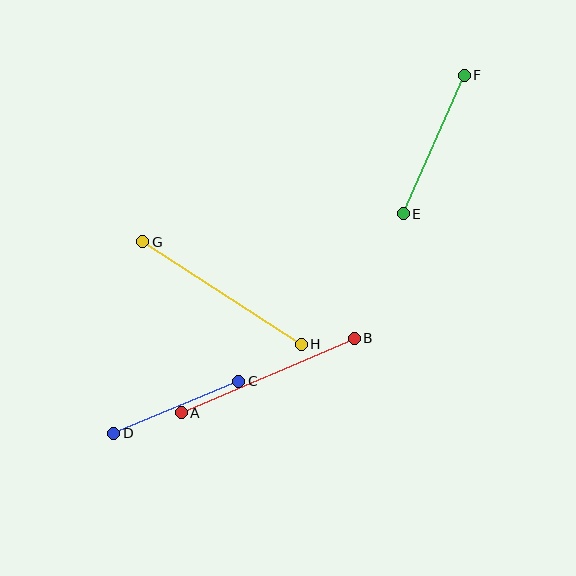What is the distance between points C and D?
The distance is approximately 136 pixels.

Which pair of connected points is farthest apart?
Points G and H are farthest apart.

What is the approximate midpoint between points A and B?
The midpoint is at approximately (268, 376) pixels.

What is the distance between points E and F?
The distance is approximately 151 pixels.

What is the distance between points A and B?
The distance is approximately 189 pixels.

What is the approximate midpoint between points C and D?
The midpoint is at approximately (176, 407) pixels.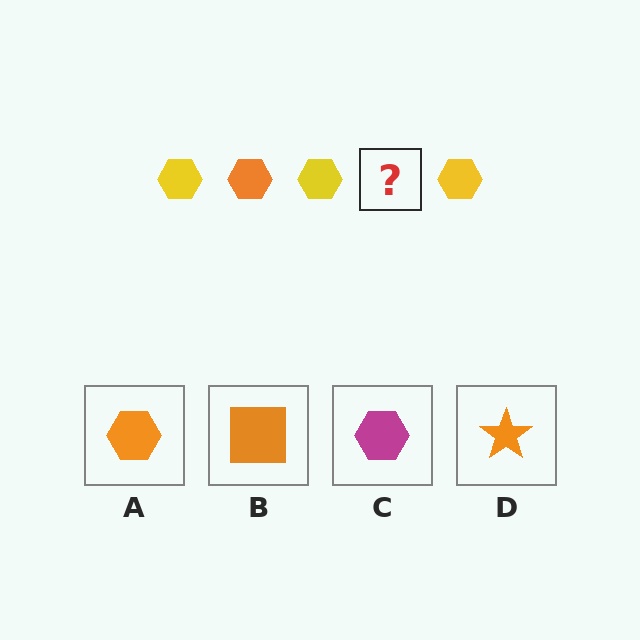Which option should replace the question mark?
Option A.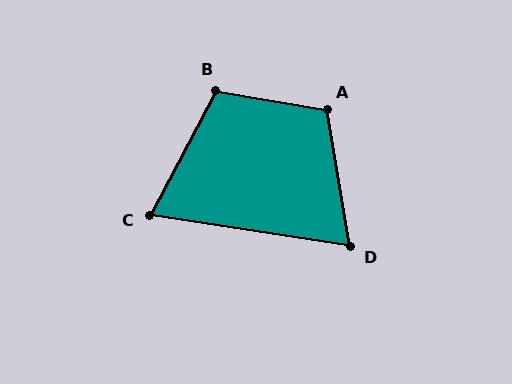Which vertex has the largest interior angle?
A, at approximately 109 degrees.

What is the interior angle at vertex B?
Approximately 108 degrees (obtuse).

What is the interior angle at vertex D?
Approximately 72 degrees (acute).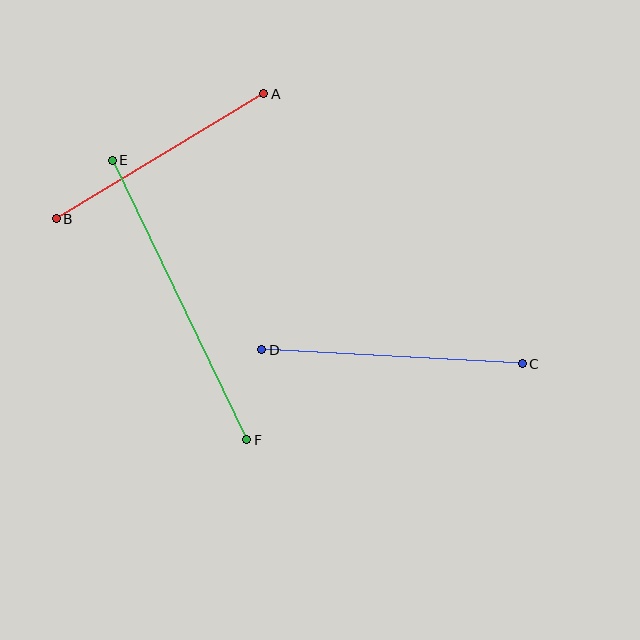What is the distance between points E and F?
The distance is approximately 310 pixels.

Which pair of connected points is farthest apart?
Points E and F are farthest apart.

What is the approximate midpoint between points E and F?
The midpoint is at approximately (180, 300) pixels.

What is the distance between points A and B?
The distance is approximately 242 pixels.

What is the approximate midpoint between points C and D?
The midpoint is at approximately (392, 357) pixels.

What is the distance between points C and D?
The distance is approximately 261 pixels.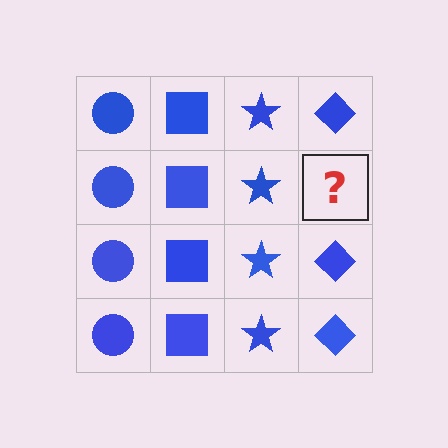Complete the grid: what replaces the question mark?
The question mark should be replaced with a blue diamond.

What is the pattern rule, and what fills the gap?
The rule is that each column has a consistent shape. The gap should be filled with a blue diamond.